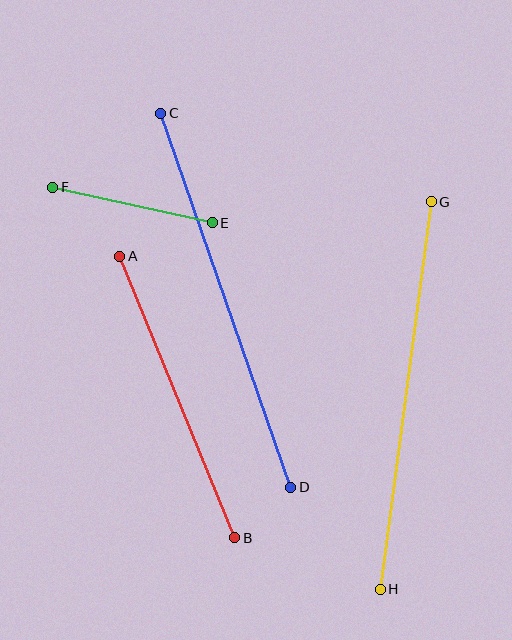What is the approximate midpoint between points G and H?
The midpoint is at approximately (406, 396) pixels.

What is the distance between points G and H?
The distance is approximately 391 pixels.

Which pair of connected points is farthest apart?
Points C and D are farthest apart.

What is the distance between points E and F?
The distance is approximately 163 pixels.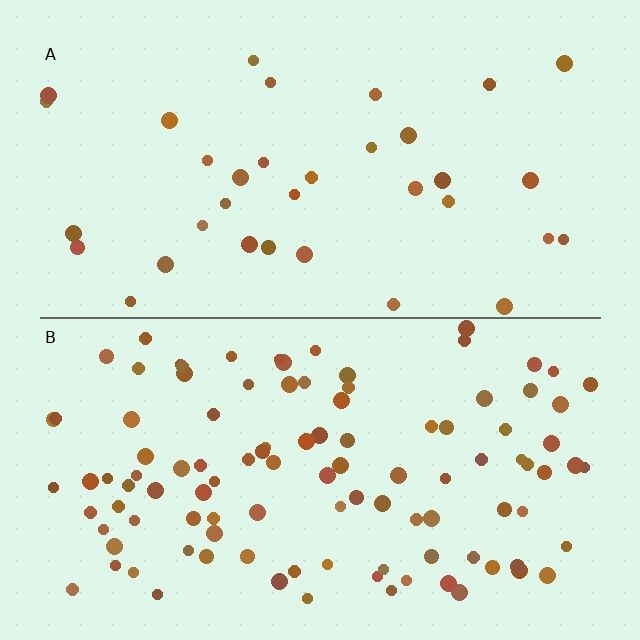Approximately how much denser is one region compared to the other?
Approximately 3.1× — region B over region A.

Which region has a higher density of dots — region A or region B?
B (the bottom).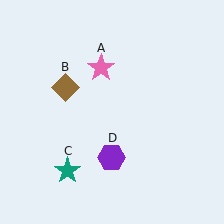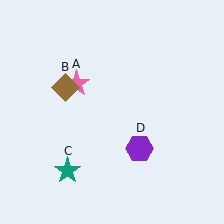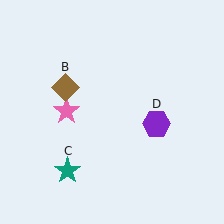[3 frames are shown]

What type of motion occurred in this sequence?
The pink star (object A), purple hexagon (object D) rotated counterclockwise around the center of the scene.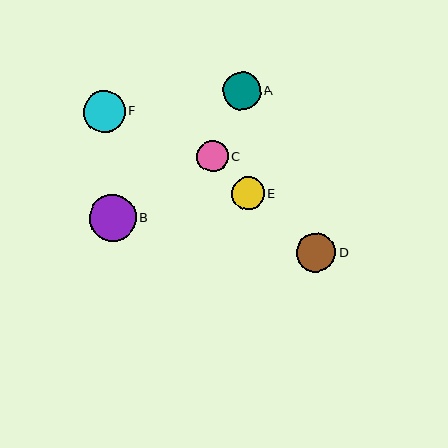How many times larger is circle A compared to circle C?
Circle A is approximately 1.2 times the size of circle C.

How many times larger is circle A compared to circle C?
Circle A is approximately 1.2 times the size of circle C.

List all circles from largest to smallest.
From largest to smallest: B, F, D, A, E, C.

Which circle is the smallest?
Circle C is the smallest with a size of approximately 31 pixels.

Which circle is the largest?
Circle B is the largest with a size of approximately 47 pixels.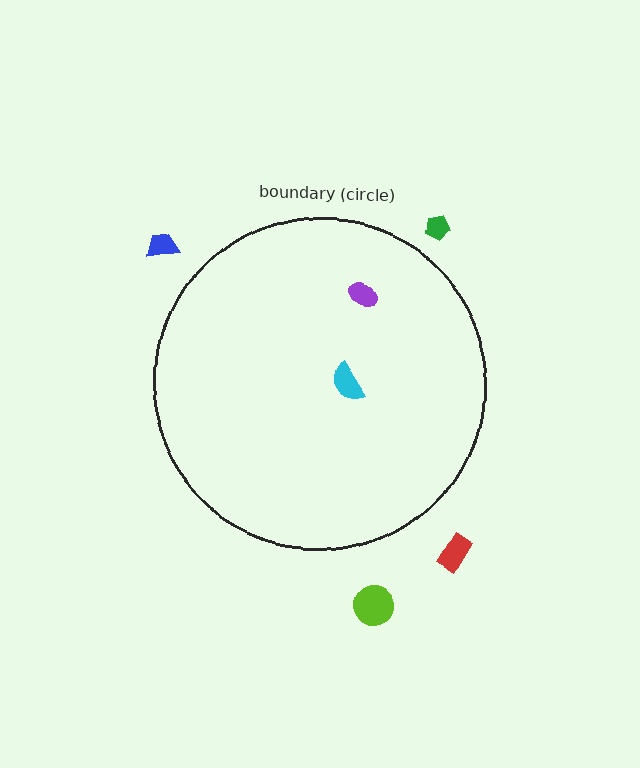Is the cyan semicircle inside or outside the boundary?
Inside.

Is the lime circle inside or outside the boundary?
Outside.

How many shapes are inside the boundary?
2 inside, 4 outside.